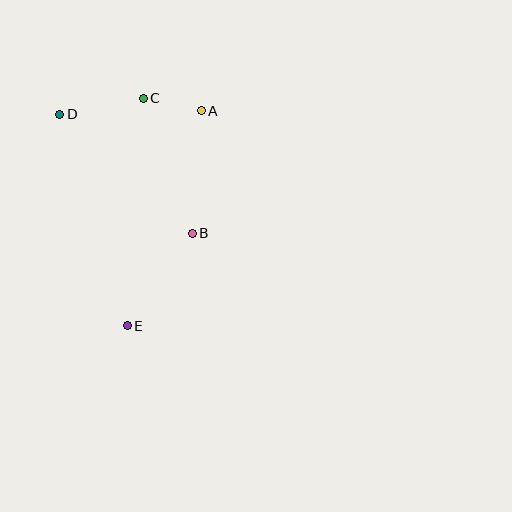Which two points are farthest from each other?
Points C and E are farthest from each other.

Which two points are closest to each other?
Points A and C are closest to each other.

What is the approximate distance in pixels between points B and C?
The distance between B and C is approximately 144 pixels.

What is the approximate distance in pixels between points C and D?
The distance between C and D is approximately 85 pixels.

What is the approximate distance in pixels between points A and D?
The distance between A and D is approximately 141 pixels.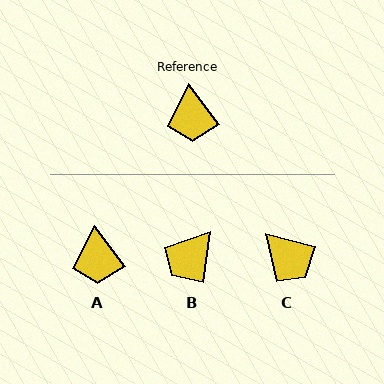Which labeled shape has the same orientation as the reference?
A.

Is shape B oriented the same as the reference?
No, it is off by about 44 degrees.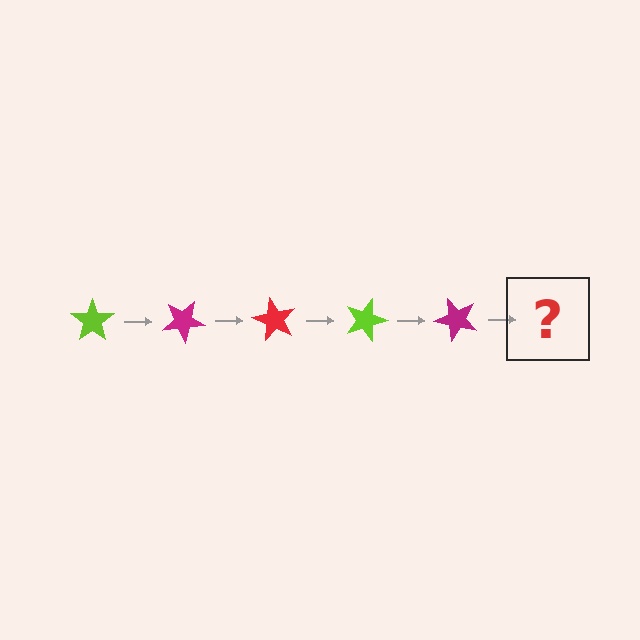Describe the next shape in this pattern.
It should be a red star, rotated 150 degrees from the start.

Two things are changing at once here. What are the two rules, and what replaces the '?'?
The two rules are that it rotates 30 degrees each step and the color cycles through lime, magenta, and red. The '?' should be a red star, rotated 150 degrees from the start.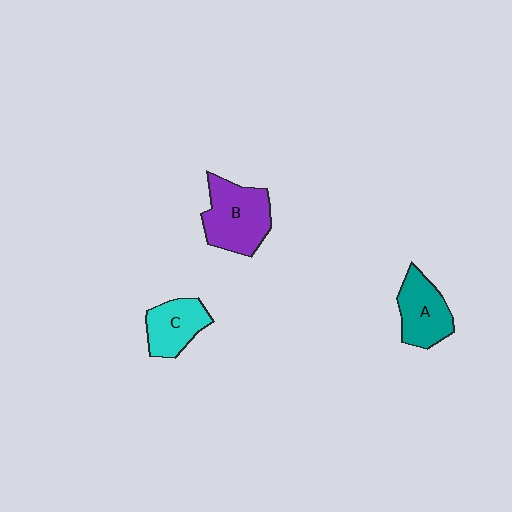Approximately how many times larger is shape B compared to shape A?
Approximately 1.3 times.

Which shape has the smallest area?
Shape C (cyan).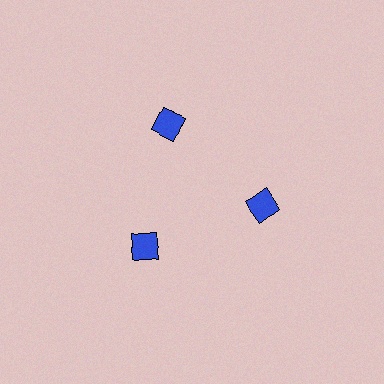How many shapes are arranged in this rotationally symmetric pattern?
There are 3 shapes, arranged in 3 groups of 1.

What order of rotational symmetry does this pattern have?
This pattern has 3-fold rotational symmetry.